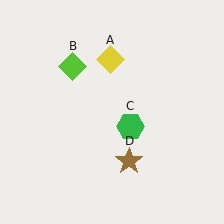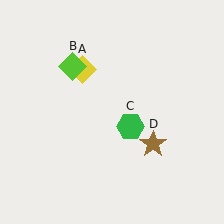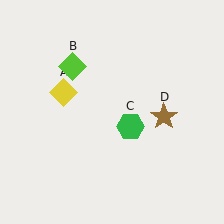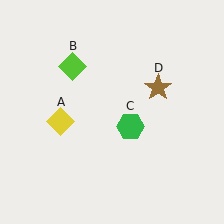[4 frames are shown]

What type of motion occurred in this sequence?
The yellow diamond (object A), brown star (object D) rotated counterclockwise around the center of the scene.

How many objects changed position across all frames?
2 objects changed position: yellow diamond (object A), brown star (object D).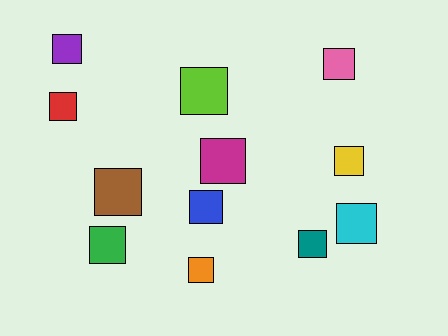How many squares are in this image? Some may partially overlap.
There are 12 squares.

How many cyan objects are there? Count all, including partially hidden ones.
There is 1 cyan object.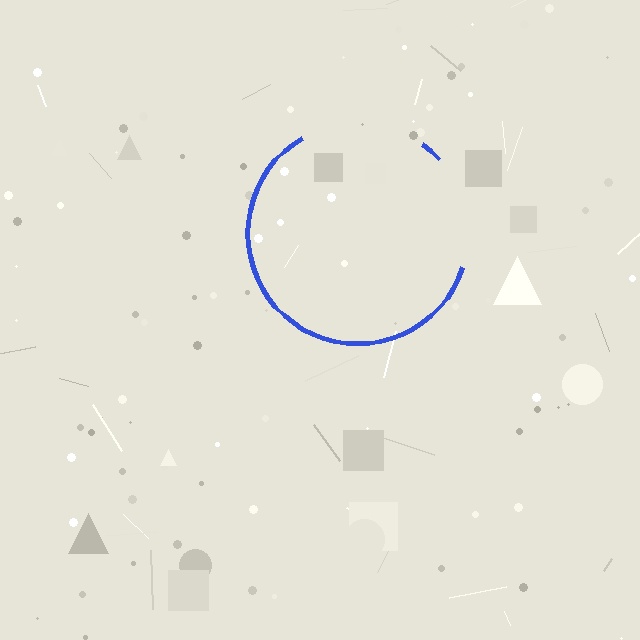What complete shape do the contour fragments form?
The contour fragments form a circle.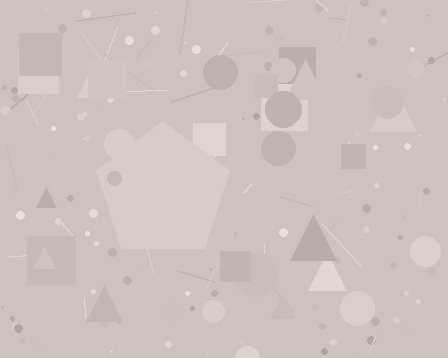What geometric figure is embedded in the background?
A pentagon is embedded in the background.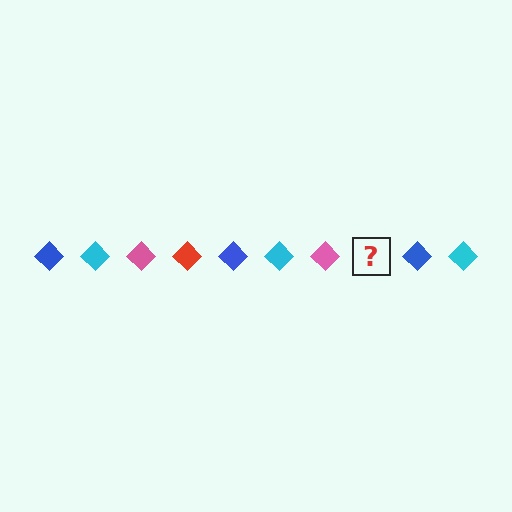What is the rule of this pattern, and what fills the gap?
The rule is that the pattern cycles through blue, cyan, pink, red diamonds. The gap should be filled with a red diamond.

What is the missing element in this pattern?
The missing element is a red diamond.